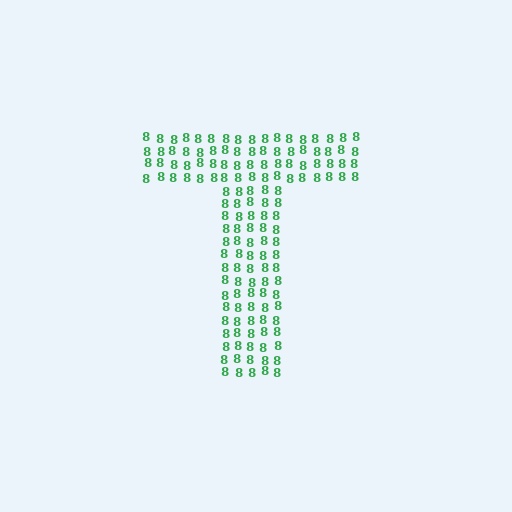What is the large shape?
The large shape is the letter T.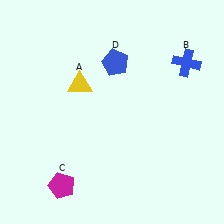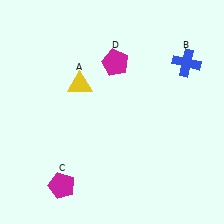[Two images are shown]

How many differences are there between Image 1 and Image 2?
There is 1 difference between the two images.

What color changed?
The pentagon (D) changed from blue in Image 1 to magenta in Image 2.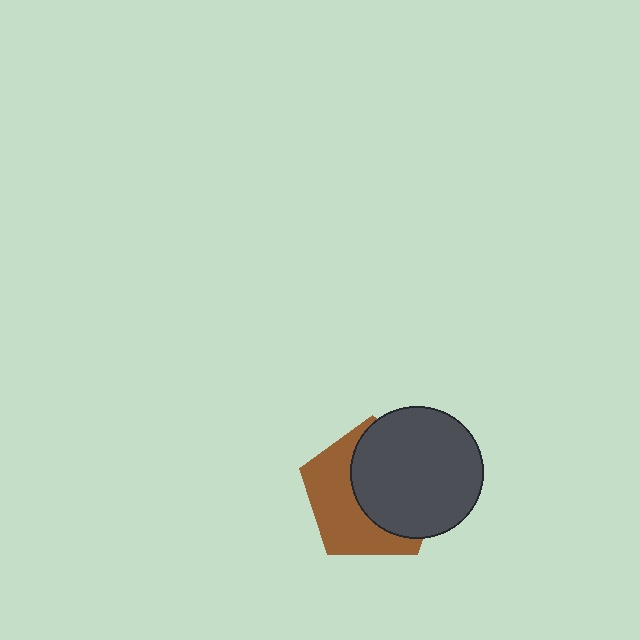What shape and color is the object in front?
The object in front is a dark gray circle.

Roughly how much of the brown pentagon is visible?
About half of it is visible (roughly 47%).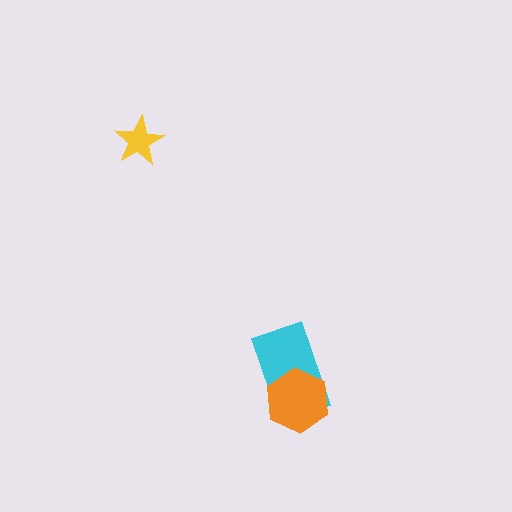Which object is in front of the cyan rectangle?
The orange hexagon is in front of the cyan rectangle.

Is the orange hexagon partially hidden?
No, no other shape covers it.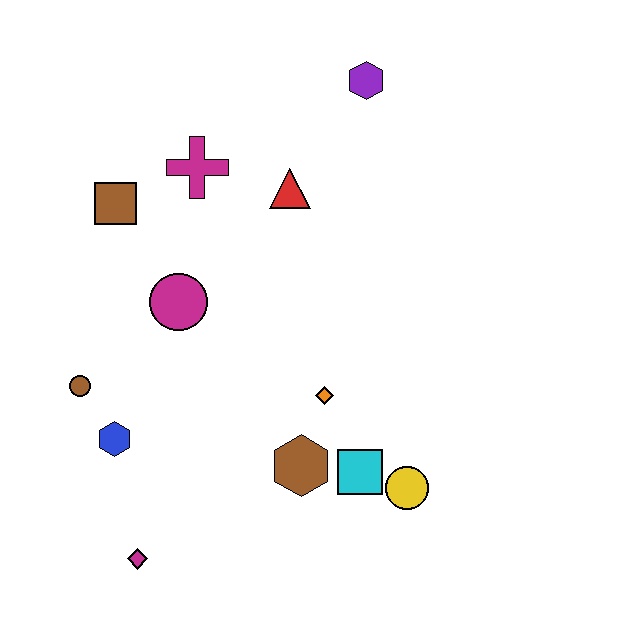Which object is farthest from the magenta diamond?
The purple hexagon is farthest from the magenta diamond.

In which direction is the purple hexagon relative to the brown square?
The purple hexagon is to the right of the brown square.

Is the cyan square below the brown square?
Yes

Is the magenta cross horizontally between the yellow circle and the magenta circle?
Yes